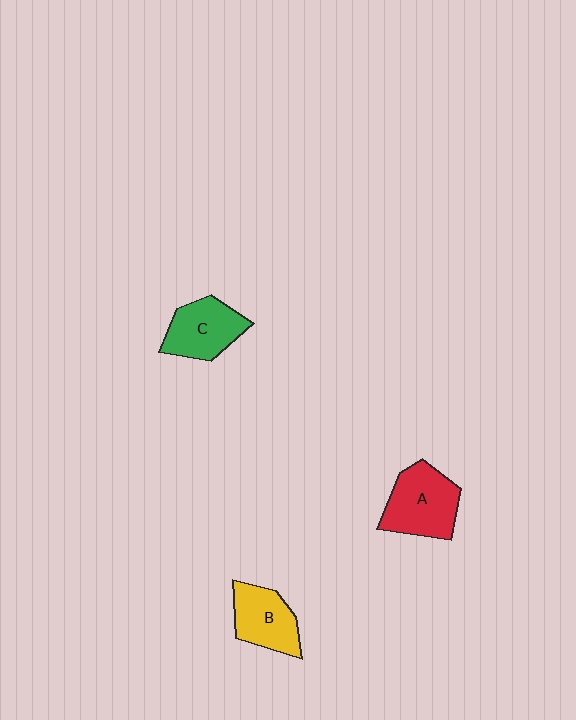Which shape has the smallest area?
Shape B (yellow).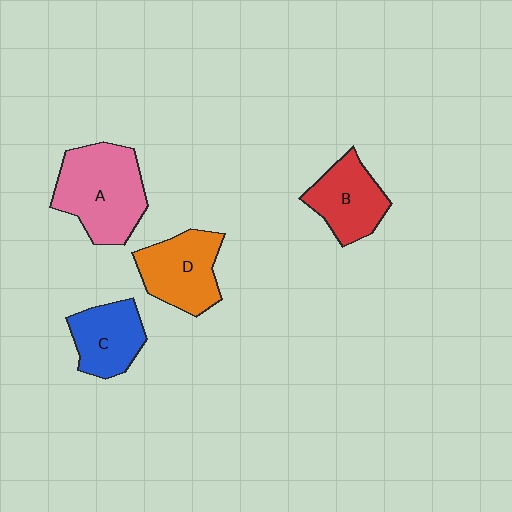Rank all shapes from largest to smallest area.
From largest to smallest: A (pink), D (orange), B (red), C (blue).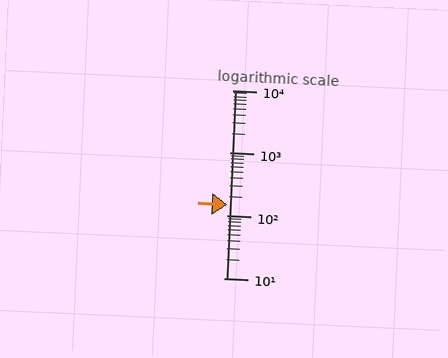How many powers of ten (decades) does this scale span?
The scale spans 3 decades, from 10 to 10000.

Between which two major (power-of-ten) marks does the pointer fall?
The pointer is between 100 and 1000.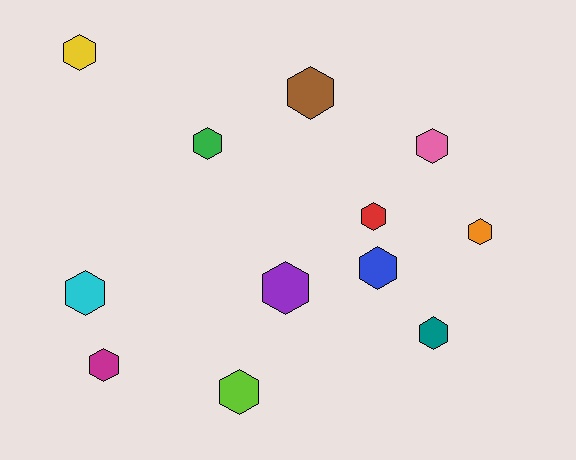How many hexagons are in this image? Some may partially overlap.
There are 12 hexagons.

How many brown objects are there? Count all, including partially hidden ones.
There is 1 brown object.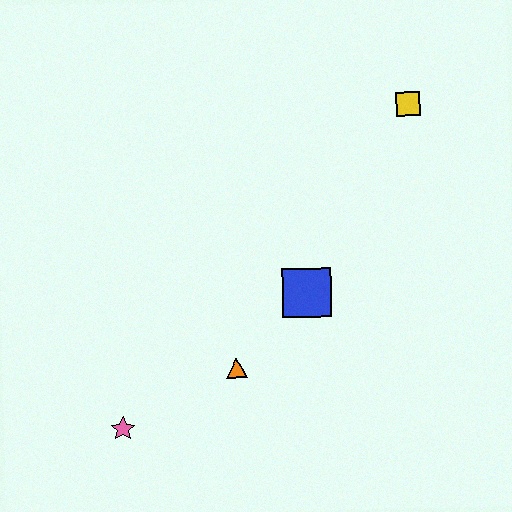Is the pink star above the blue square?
No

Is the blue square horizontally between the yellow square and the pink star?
Yes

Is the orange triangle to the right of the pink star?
Yes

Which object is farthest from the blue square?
The pink star is farthest from the blue square.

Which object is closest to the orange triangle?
The blue square is closest to the orange triangle.